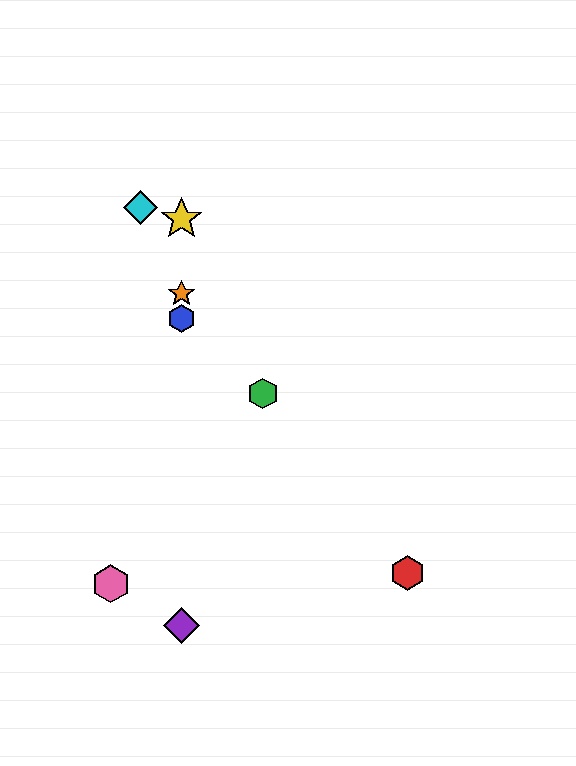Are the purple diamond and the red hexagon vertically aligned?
No, the purple diamond is at x≈181 and the red hexagon is at x≈407.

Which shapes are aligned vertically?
The blue hexagon, the yellow star, the purple diamond, the orange star are aligned vertically.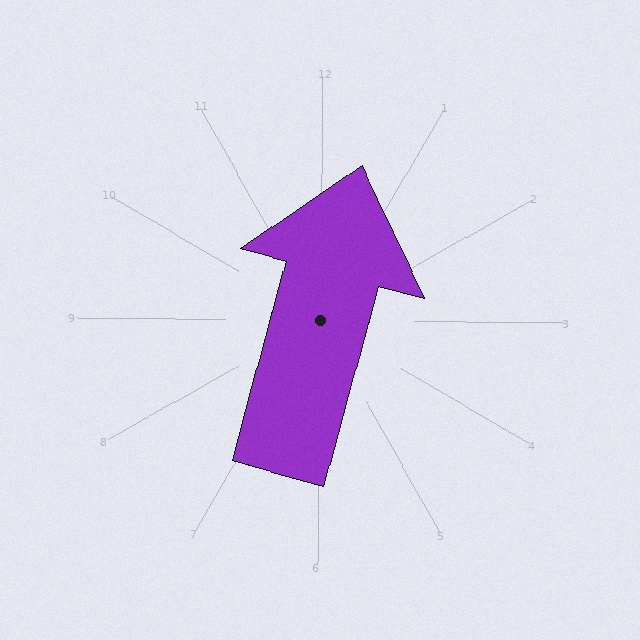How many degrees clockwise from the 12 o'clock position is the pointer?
Approximately 15 degrees.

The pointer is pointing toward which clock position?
Roughly 12 o'clock.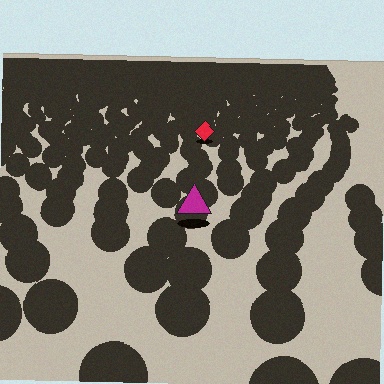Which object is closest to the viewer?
The magenta triangle is closest. The texture marks near it are larger and more spread out.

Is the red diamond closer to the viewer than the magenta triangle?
No. The magenta triangle is closer — you can tell from the texture gradient: the ground texture is coarser near it.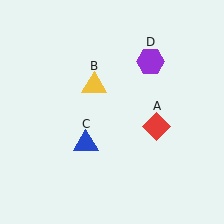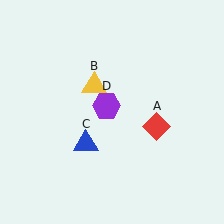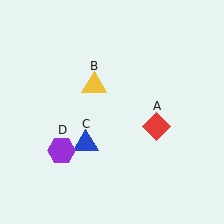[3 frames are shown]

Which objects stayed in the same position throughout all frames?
Red diamond (object A) and yellow triangle (object B) and blue triangle (object C) remained stationary.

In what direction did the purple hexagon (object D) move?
The purple hexagon (object D) moved down and to the left.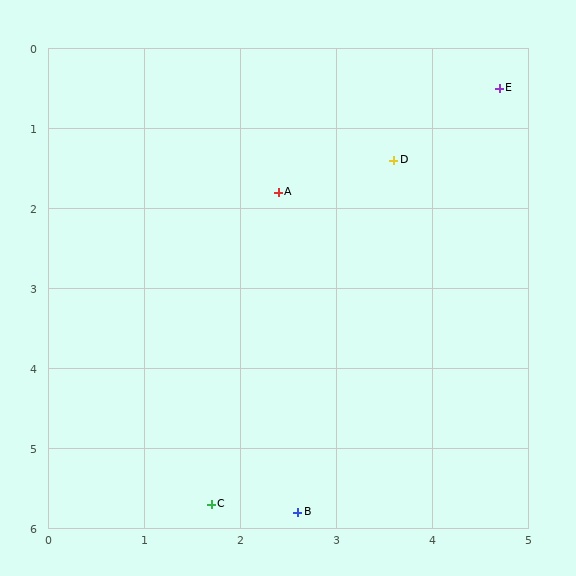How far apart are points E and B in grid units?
Points E and B are about 5.7 grid units apart.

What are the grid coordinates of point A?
Point A is at approximately (2.4, 1.8).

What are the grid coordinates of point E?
Point E is at approximately (4.7, 0.5).